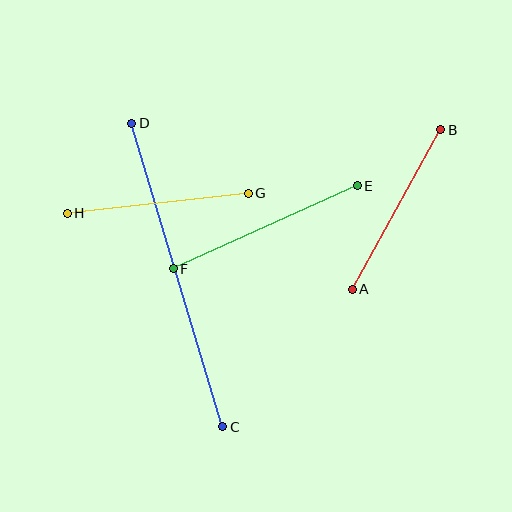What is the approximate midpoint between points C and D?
The midpoint is at approximately (177, 275) pixels.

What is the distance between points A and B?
The distance is approximately 182 pixels.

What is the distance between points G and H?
The distance is approximately 182 pixels.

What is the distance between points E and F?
The distance is approximately 202 pixels.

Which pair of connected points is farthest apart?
Points C and D are farthest apart.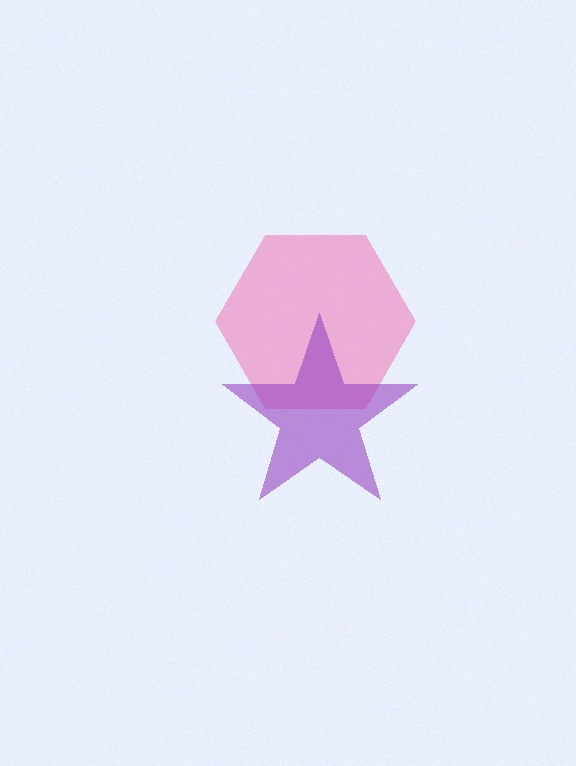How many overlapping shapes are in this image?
There are 2 overlapping shapes in the image.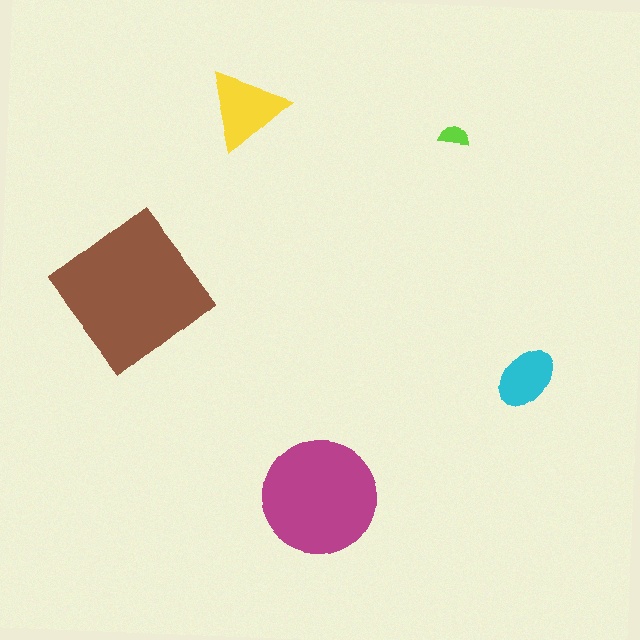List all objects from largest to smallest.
The brown diamond, the magenta circle, the yellow triangle, the cyan ellipse, the lime semicircle.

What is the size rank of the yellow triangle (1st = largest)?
3rd.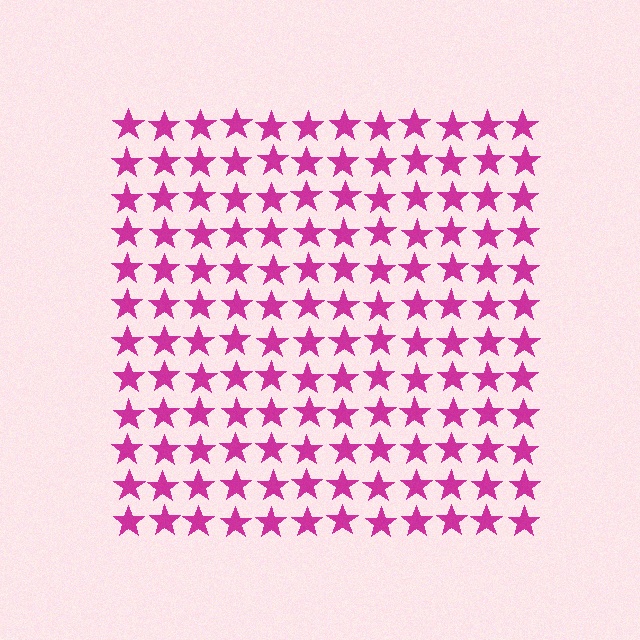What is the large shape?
The large shape is a square.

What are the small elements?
The small elements are stars.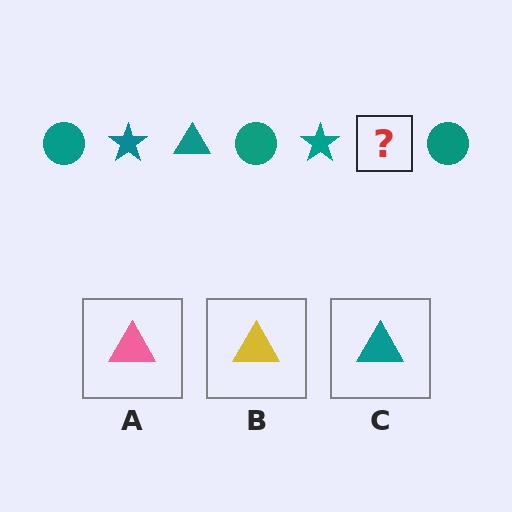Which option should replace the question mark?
Option C.